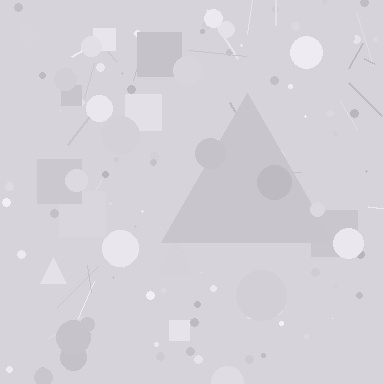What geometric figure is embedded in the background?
A triangle is embedded in the background.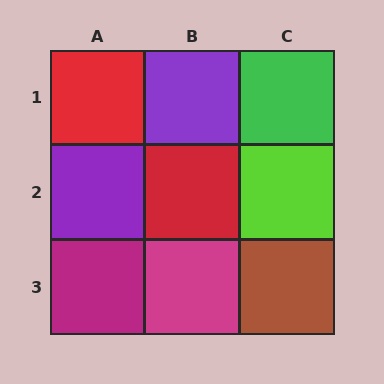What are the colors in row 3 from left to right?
Magenta, magenta, brown.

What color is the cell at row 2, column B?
Red.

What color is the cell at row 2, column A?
Purple.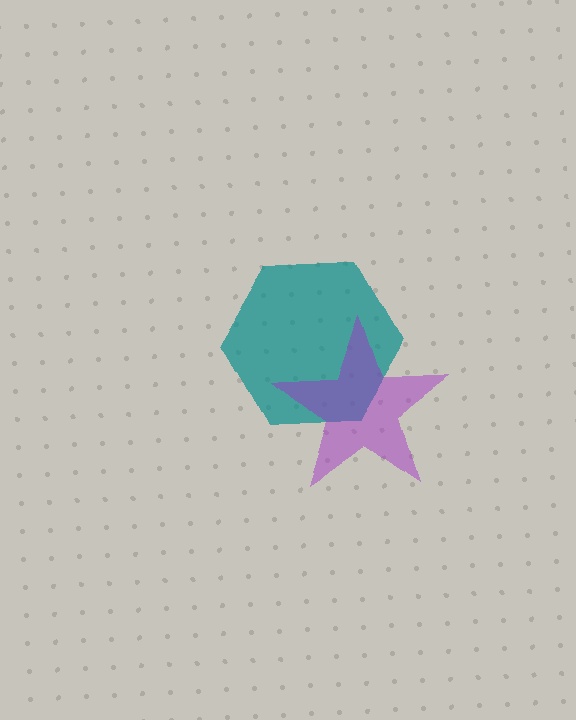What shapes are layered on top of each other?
The layered shapes are: a teal hexagon, a purple star.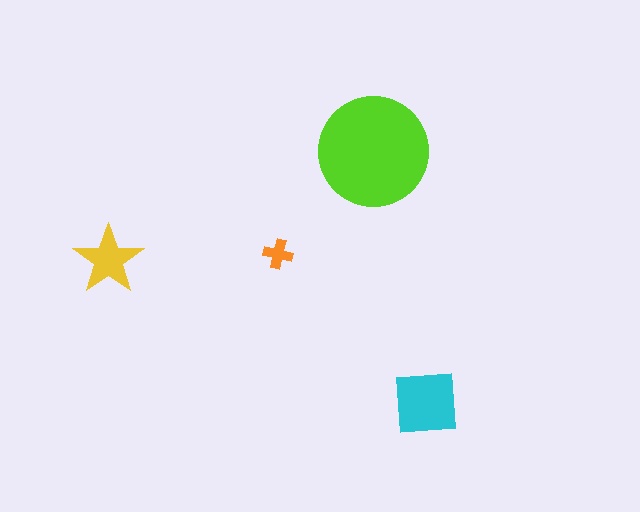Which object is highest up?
The lime circle is topmost.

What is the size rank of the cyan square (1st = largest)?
2nd.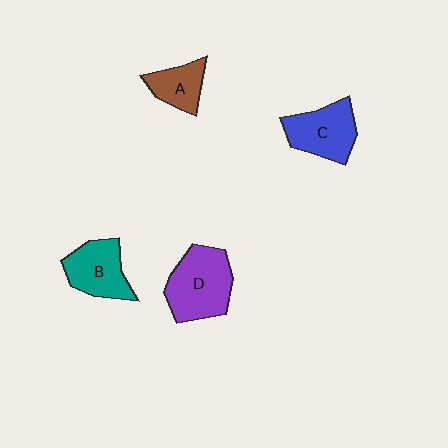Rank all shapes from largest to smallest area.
From largest to smallest: D (purple), C (blue), B (teal), A (brown).